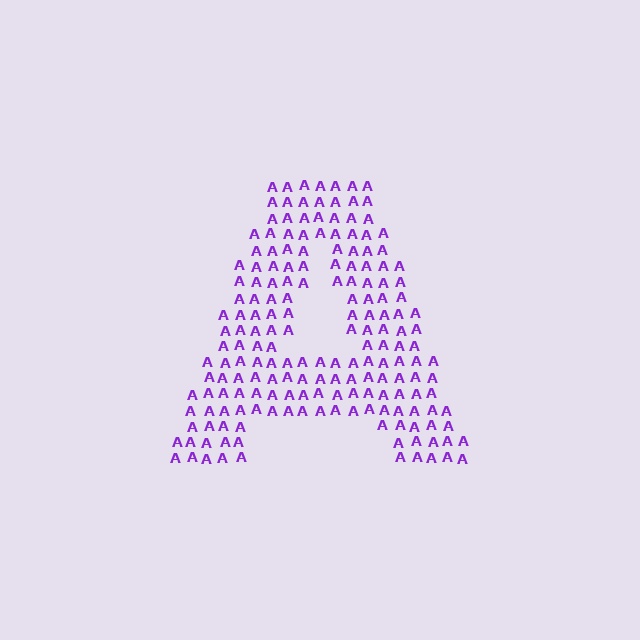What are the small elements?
The small elements are letter A's.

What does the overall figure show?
The overall figure shows the letter A.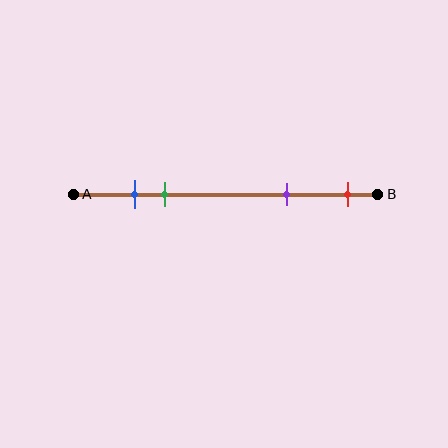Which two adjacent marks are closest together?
The blue and green marks are the closest adjacent pair.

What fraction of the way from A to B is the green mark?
The green mark is approximately 30% (0.3) of the way from A to B.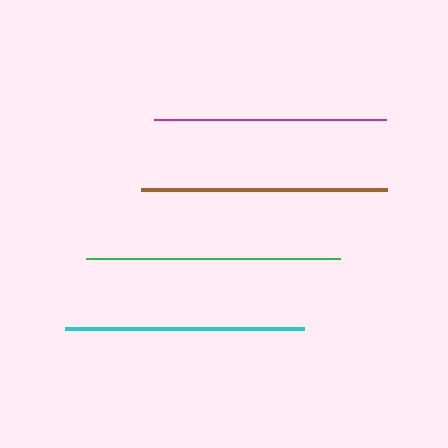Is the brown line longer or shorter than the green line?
The green line is longer than the brown line.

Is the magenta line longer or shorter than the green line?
The green line is longer than the magenta line.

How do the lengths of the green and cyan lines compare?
The green and cyan lines are approximately the same length.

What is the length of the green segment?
The green segment is approximately 254 pixels long.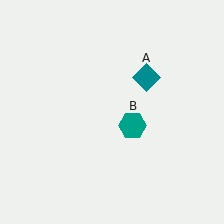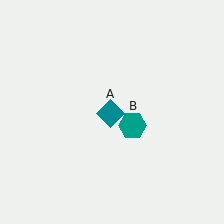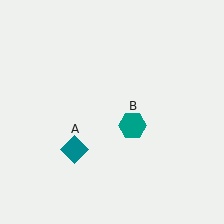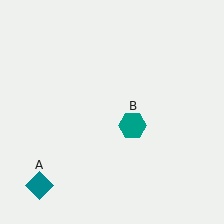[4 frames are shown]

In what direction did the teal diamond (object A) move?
The teal diamond (object A) moved down and to the left.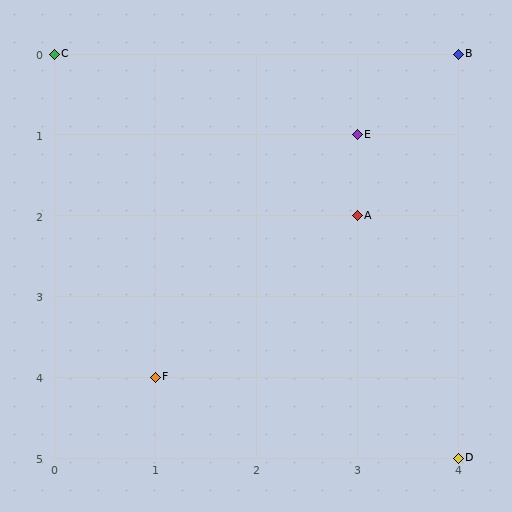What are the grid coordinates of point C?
Point C is at grid coordinates (0, 0).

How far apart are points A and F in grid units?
Points A and F are 2 columns and 2 rows apart (about 2.8 grid units diagonally).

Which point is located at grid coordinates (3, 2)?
Point A is at (3, 2).